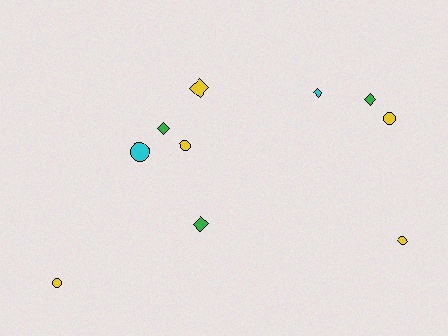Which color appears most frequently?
Yellow, with 5 objects.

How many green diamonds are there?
There are 3 green diamonds.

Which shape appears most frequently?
Circle, with 5 objects.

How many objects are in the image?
There are 10 objects.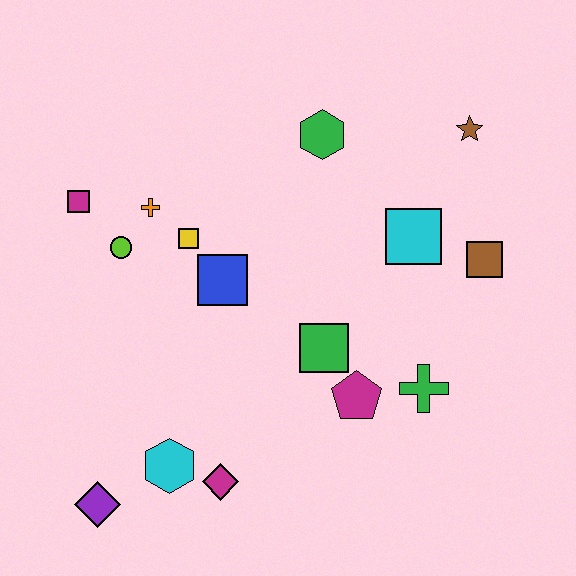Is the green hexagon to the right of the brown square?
No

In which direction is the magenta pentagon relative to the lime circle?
The magenta pentagon is to the right of the lime circle.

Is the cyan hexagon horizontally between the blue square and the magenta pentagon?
No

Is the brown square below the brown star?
Yes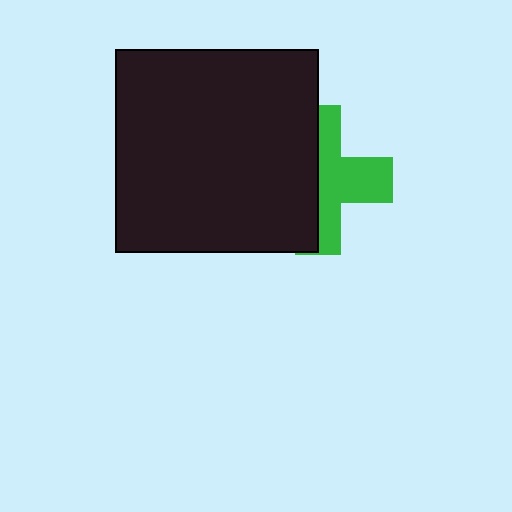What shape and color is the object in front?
The object in front is a black square.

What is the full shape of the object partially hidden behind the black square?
The partially hidden object is a green cross.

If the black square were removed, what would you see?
You would see the complete green cross.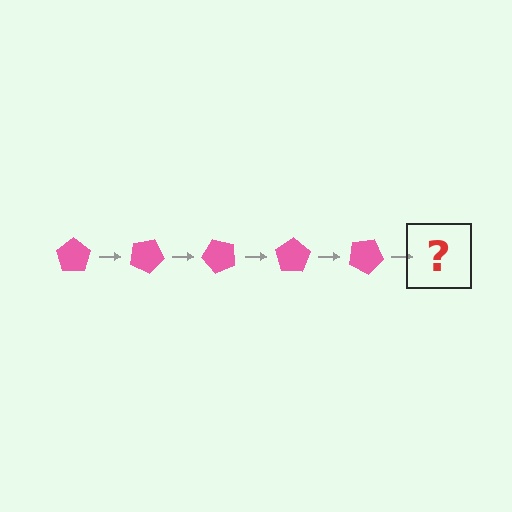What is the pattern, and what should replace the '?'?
The pattern is that the pentagon rotates 25 degrees each step. The '?' should be a pink pentagon rotated 125 degrees.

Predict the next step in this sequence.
The next step is a pink pentagon rotated 125 degrees.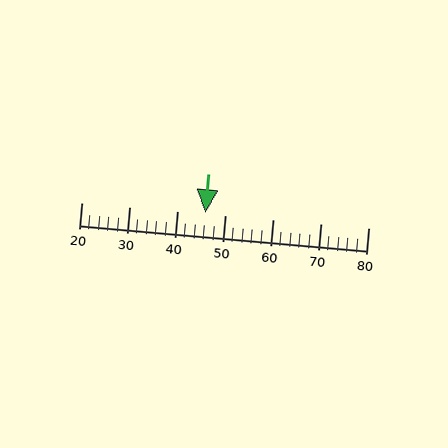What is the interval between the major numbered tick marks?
The major tick marks are spaced 10 units apart.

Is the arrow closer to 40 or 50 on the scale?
The arrow is closer to 50.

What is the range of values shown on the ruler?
The ruler shows values from 20 to 80.